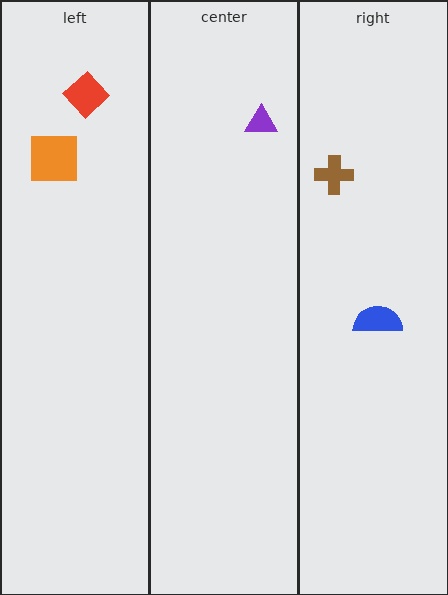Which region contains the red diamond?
The left region.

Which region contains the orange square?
The left region.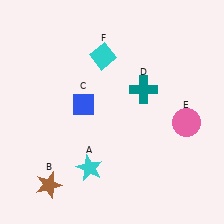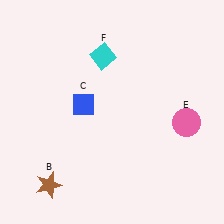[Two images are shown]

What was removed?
The teal cross (D), the cyan star (A) were removed in Image 2.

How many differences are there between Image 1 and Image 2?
There are 2 differences between the two images.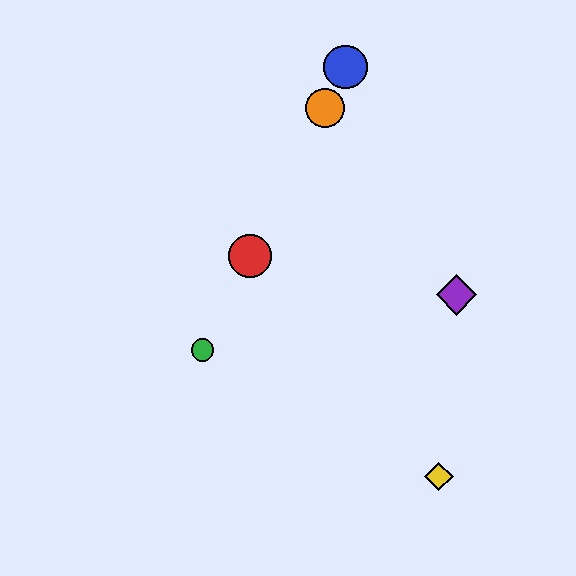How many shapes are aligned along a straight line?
4 shapes (the red circle, the blue circle, the green circle, the orange circle) are aligned along a straight line.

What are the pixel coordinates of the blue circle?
The blue circle is at (346, 67).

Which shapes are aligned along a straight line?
The red circle, the blue circle, the green circle, the orange circle are aligned along a straight line.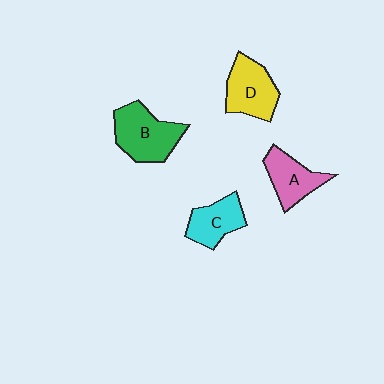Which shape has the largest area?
Shape B (green).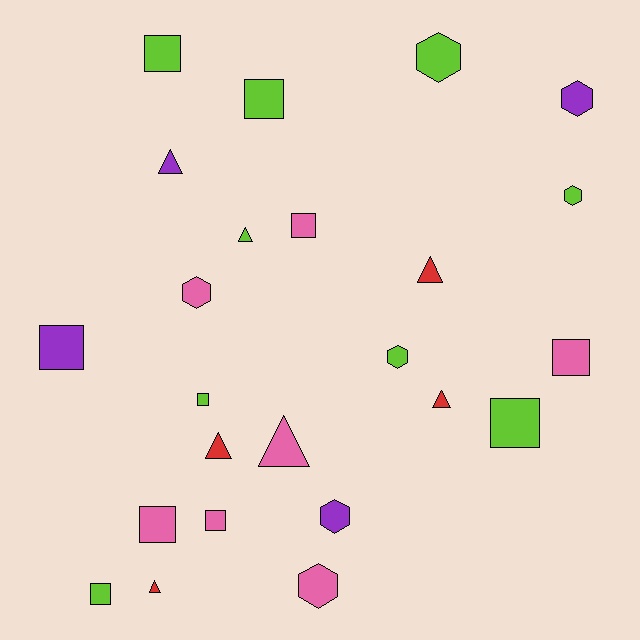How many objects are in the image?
There are 24 objects.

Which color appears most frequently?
Lime, with 9 objects.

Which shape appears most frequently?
Square, with 10 objects.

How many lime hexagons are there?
There are 3 lime hexagons.